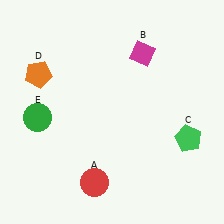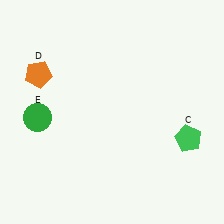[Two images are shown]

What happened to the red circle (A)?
The red circle (A) was removed in Image 2. It was in the bottom-left area of Image 1.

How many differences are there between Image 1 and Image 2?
There are 2 differences between the two images.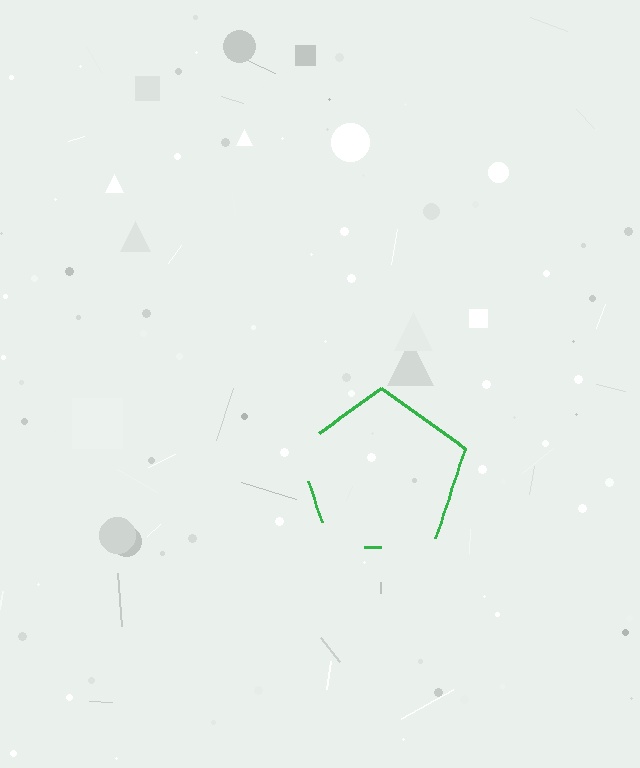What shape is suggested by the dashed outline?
The dashed outline suggests a pentagon.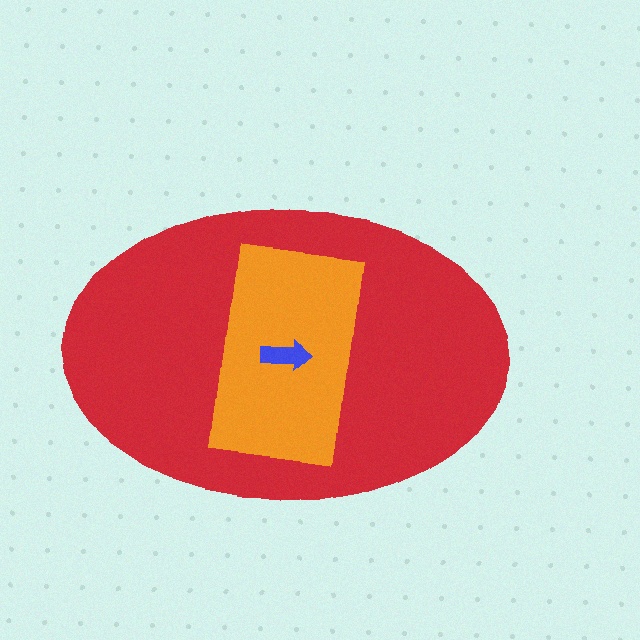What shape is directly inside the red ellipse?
The orange rectangle.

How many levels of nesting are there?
3.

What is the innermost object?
The blue arrow.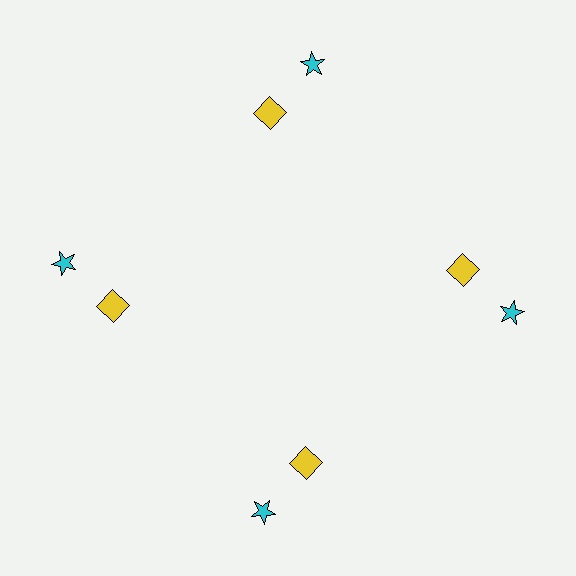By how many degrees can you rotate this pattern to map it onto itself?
The pattern maps onto itself every 90 degrees of rotation.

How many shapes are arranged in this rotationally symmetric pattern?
There are 8 shapes, arranged in 4 groups of 2.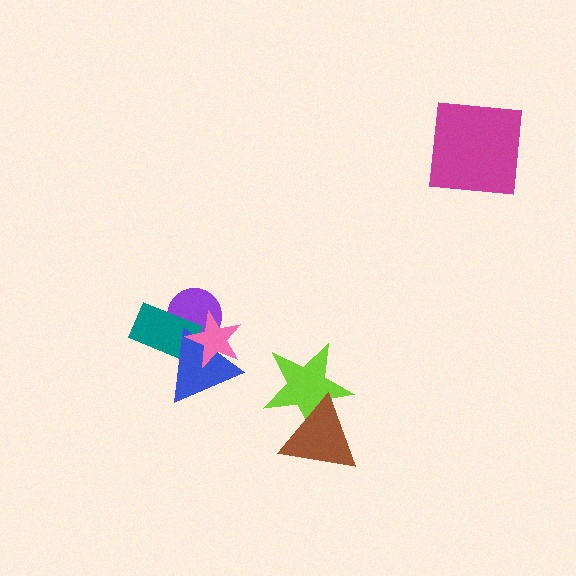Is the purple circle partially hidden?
Yes, it is partially covered by another shape.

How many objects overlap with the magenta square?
0 objects overlap with the magenta square.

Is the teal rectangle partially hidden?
Yes, it is partially covered by another shape.